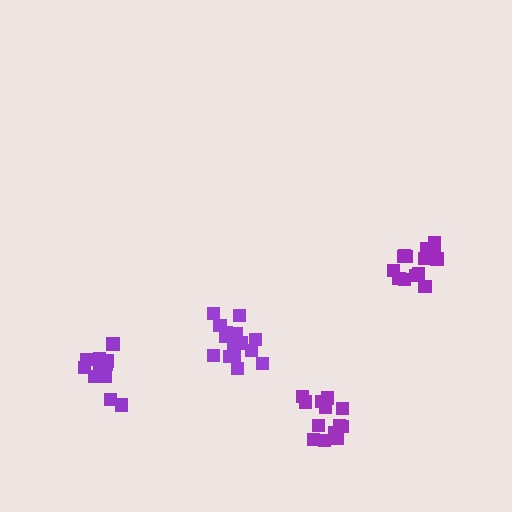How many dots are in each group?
Group 1: 13 dots, Group 2: 17 dots, Group 3: 14 dots, Group 4: 11 dots (55 total).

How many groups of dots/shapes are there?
There are 4 groups.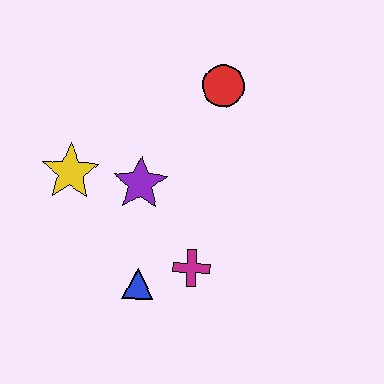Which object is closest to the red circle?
The purple star is closest to the red circle.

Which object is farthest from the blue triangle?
The red circle is farthest from the blue triangle.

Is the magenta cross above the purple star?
No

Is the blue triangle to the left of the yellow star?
No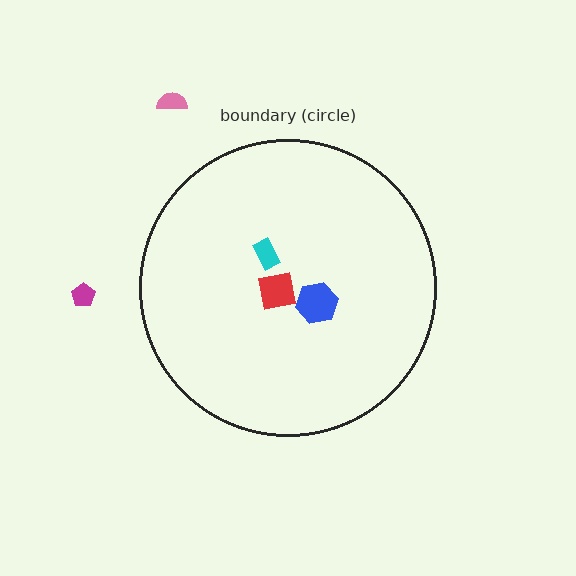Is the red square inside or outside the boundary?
Inside.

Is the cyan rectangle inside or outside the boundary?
Inside.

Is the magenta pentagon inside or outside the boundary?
Outside.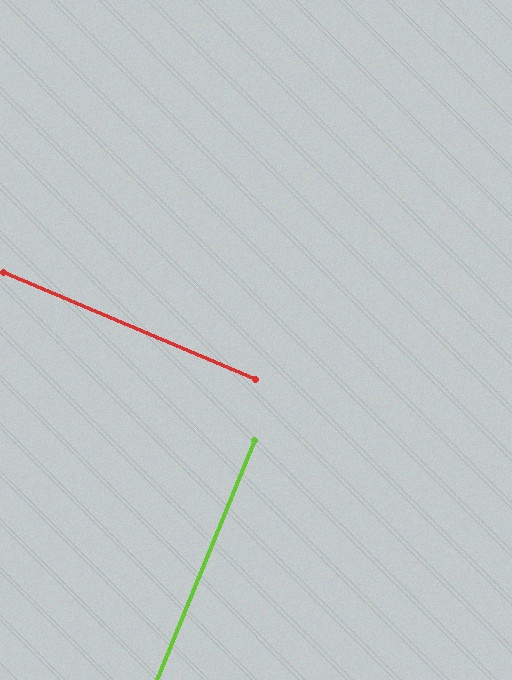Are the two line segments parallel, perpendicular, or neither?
Perpendicular — they meet at approximately 89°.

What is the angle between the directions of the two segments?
Approximately 89 degrees.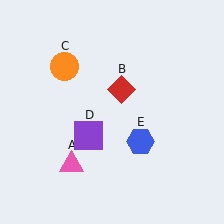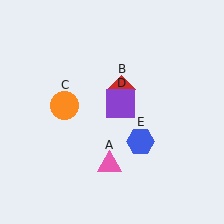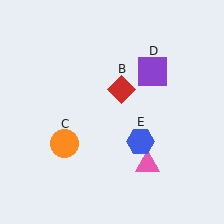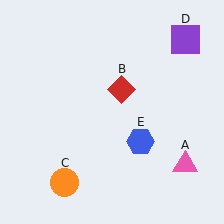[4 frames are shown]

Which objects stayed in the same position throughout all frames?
Red diamond (object B) and blue hexagon (object E) remained stationary.